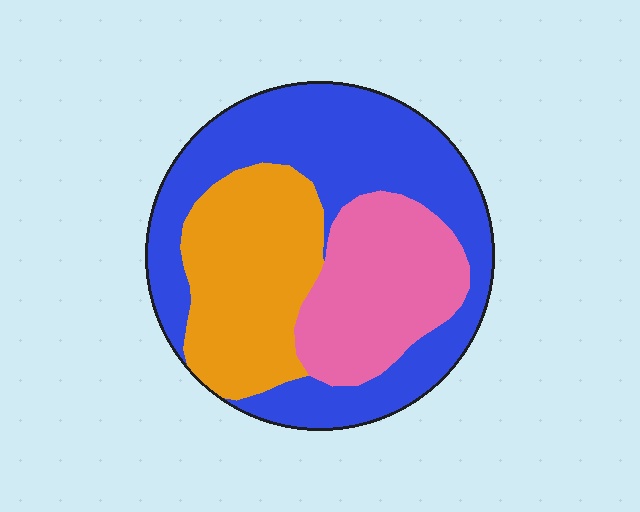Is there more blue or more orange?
Blue.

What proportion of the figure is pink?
Pink covers 24% of the figure.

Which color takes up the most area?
Blue, at roughly 50%.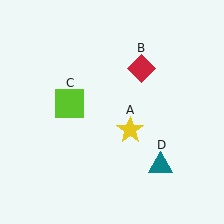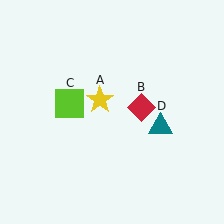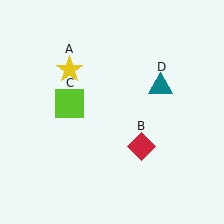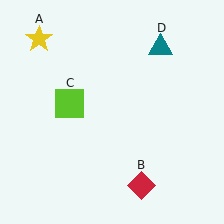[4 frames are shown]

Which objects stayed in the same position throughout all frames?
Lime square (object C) remained stationary.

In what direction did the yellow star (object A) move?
The yellow star (object A) moved up and to the left.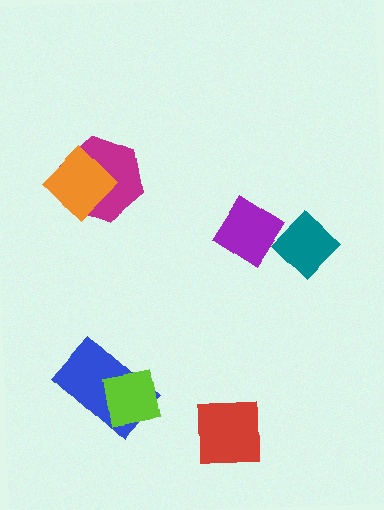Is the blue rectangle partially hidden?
Yes, it is partially covered by another shape.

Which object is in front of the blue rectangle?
The lime square is in front of the blue rectangle.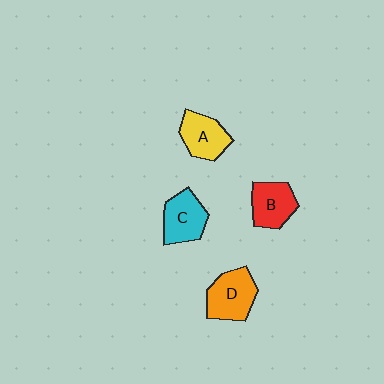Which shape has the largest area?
Shape D (orange).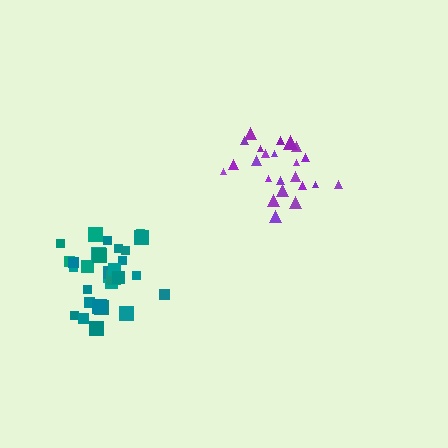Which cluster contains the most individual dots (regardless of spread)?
Teal (30).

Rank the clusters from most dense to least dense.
teal, purple.